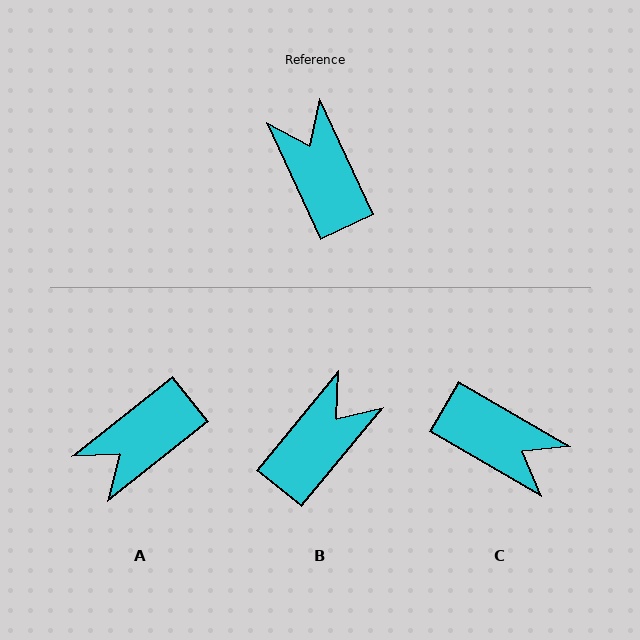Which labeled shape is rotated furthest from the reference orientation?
C, about 145 degrees away.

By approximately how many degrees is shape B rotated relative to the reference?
Approximately 64 degrees clockwise.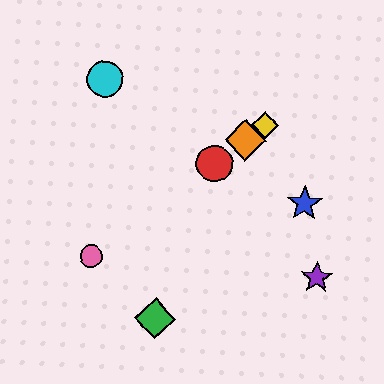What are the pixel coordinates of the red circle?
The red circle is at (214, 164).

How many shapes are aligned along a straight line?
4 shapes (the red circle, the yellow diamond, the orange diamond, the pink circle) are aligned along a straight line.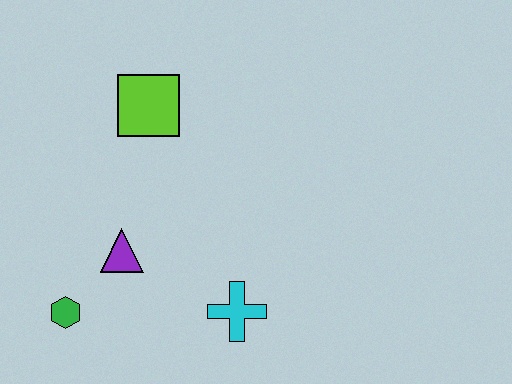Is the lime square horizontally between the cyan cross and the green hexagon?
Yes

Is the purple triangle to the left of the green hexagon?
No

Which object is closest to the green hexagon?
The purple triangle is closest to the green hexagon.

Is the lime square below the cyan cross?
No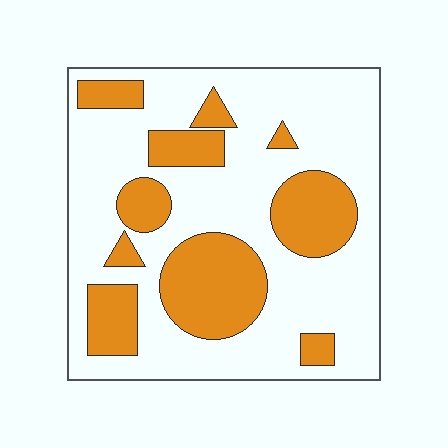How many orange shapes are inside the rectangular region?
10.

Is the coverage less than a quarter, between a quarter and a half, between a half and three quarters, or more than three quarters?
Between a quarter and a half.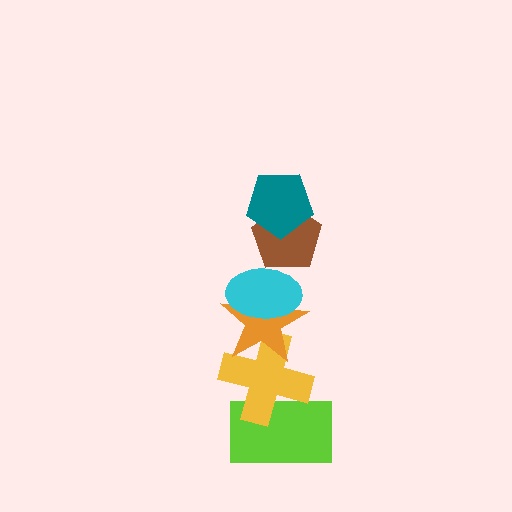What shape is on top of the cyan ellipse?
The brown pentagon is on top of the cyan ellipse.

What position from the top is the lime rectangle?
The lime rectangle is 6th from the top.